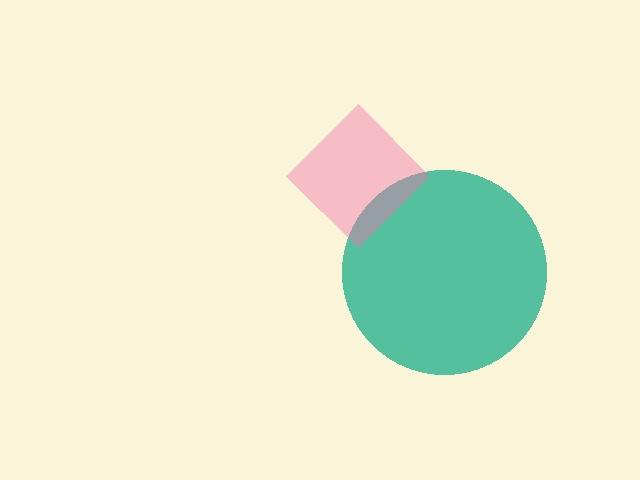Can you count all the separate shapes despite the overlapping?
Yes, there are 2 separate shapes.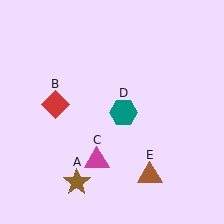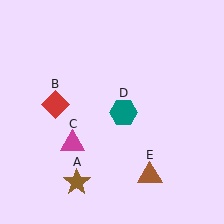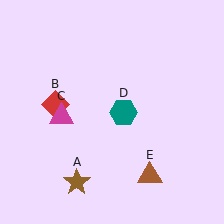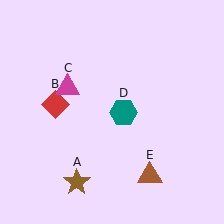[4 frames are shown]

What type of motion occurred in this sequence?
The magenta triangle (object C) rotated clockwise around the center of the scene.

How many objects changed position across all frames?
1 object changed position: magenta triangle (object C).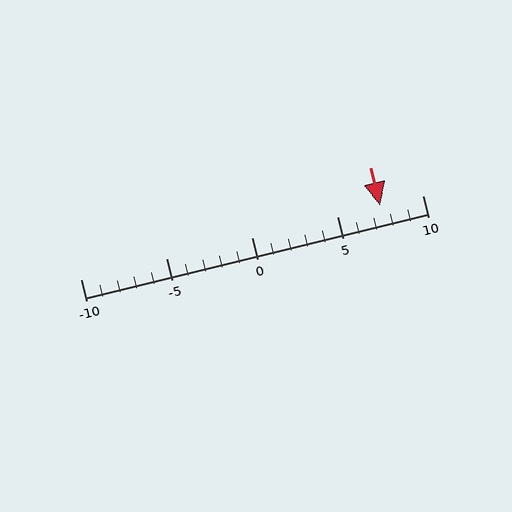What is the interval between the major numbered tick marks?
The major tick marks are spaced 5 units apart.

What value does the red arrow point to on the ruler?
The red arrow points to approximately 8.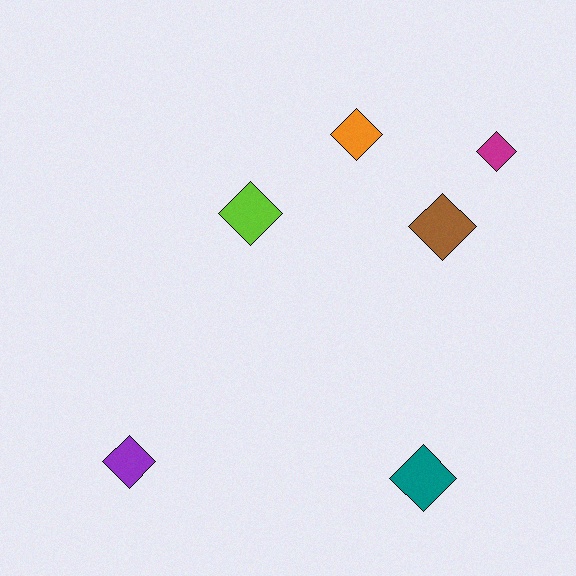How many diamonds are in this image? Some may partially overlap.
There are 6 diamonds.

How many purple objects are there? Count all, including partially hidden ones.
There is 1 purple object.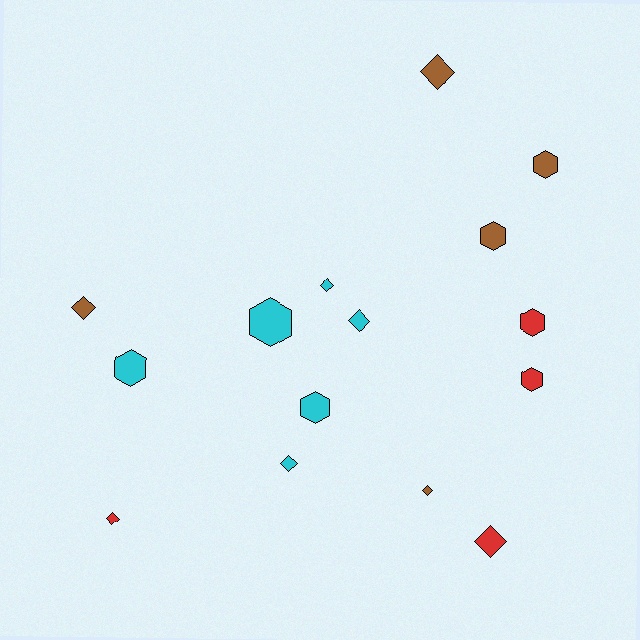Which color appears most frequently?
Cyan, with 6 objects.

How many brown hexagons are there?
There are 2 brown hexagons.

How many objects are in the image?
There are 15 objects.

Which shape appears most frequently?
Diamond, with 8 objects.